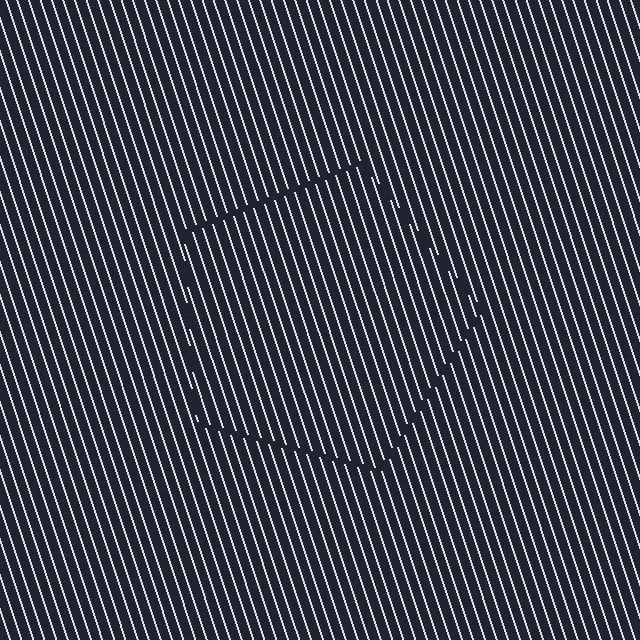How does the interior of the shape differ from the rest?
The interior of the shape contains the same grating, shifted by half a period — the contour is defined by the phase discontinuity where line-ends from the inner and outer gratings abut.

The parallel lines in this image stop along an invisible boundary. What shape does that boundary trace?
An illusory pentagon. The interior of the shape contains the same grating, shifted by half a period — the contour is defined by the phase discontinuity where line-ends from the inner and outer gratings abut.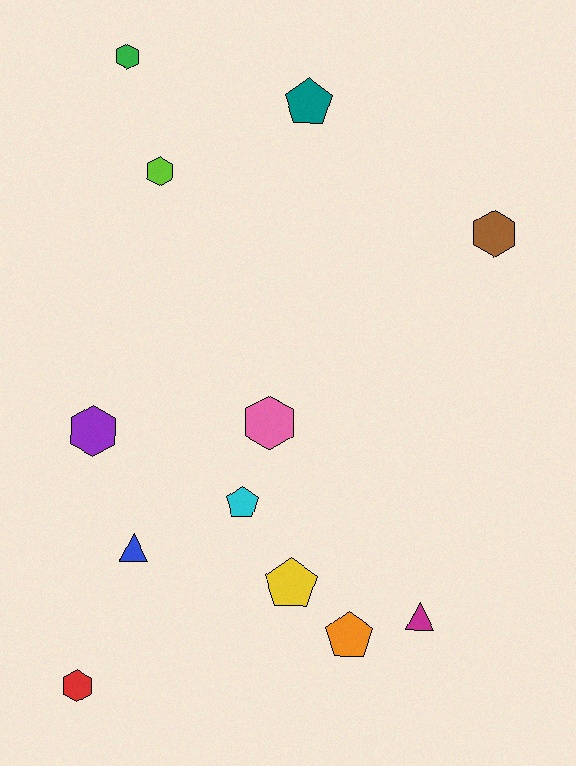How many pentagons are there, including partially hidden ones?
There are 4 pentagons.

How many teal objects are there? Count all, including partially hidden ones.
There is 1 teal object.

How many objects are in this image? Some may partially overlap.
There are 12 objects.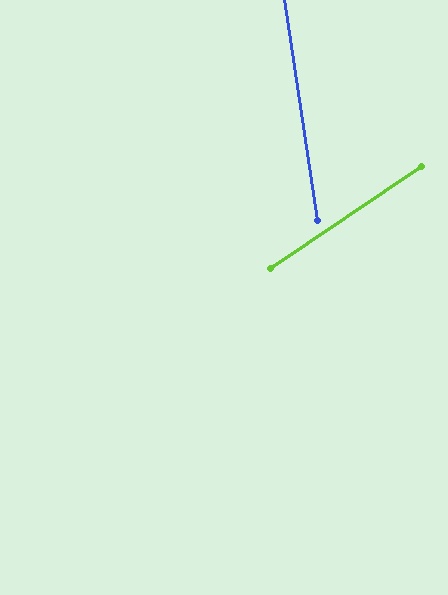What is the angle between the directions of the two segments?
Approximately 65 degrees.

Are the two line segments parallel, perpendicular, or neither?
Neither parallel nor perpendicular — they differ by about 65°.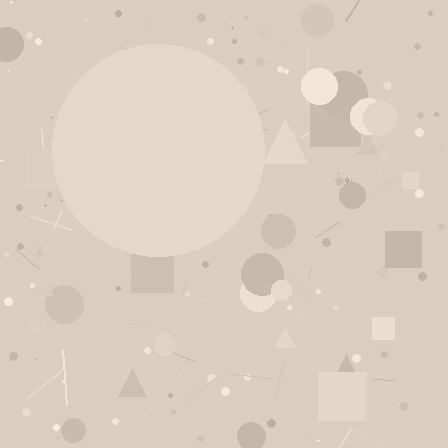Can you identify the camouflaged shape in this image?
The camouflaged shape is a circle.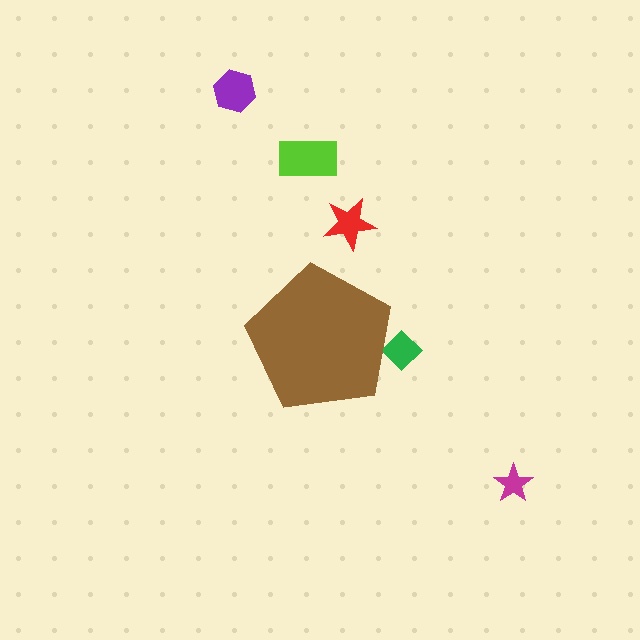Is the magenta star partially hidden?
No, the magenta star is fully visible.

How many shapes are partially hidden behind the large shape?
1 shape is partially hidden.